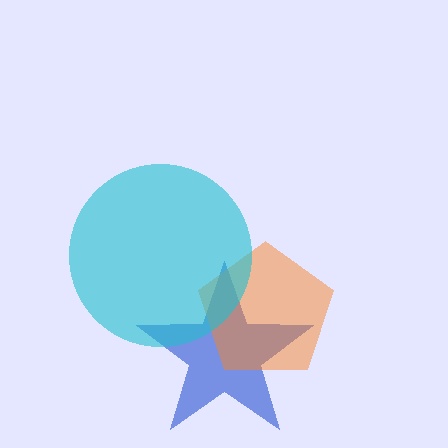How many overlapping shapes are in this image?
There are 3 overlapping shapes in the image.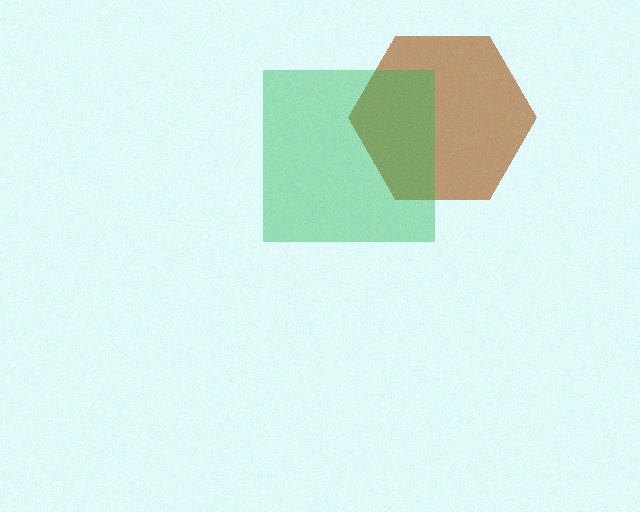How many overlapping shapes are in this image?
There are 2 overlapping shapes in the image.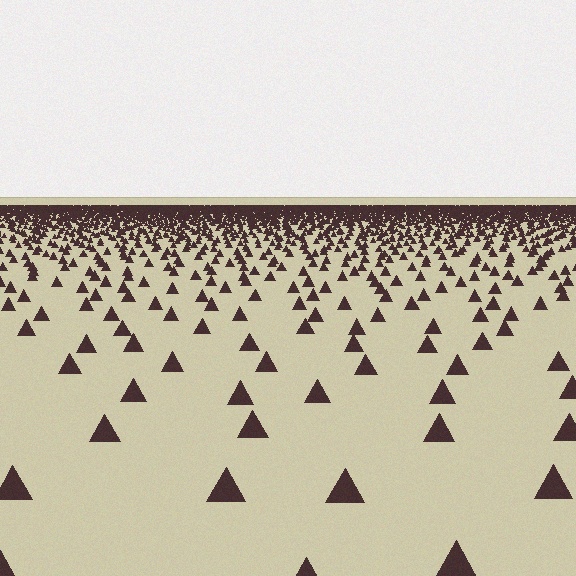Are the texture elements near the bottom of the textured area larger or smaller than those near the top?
Larger. Near the bottom, elements are closer to the viewer and appear at a bigger on-screen size.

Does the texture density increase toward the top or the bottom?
Density increases toward the top.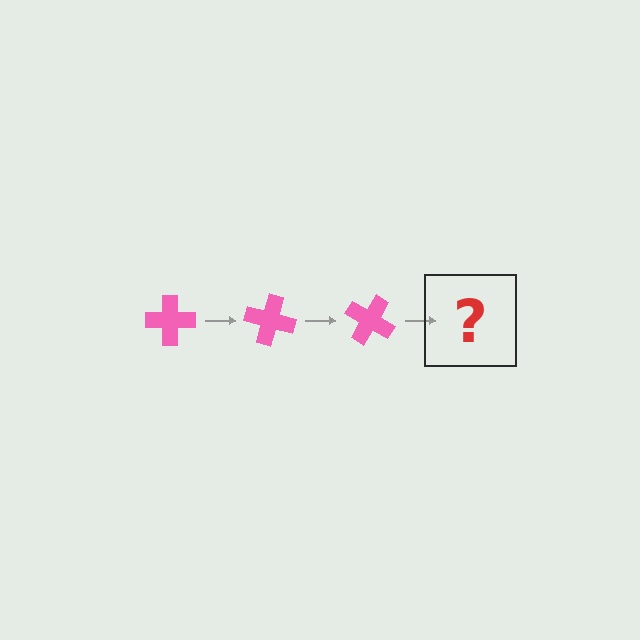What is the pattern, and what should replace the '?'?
The pattern is that the cross rotates 15 degrees each step. The '?' should be a pink cross rotated 45 degrees.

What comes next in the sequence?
The next element should be a pink cross rotated 45 degrees.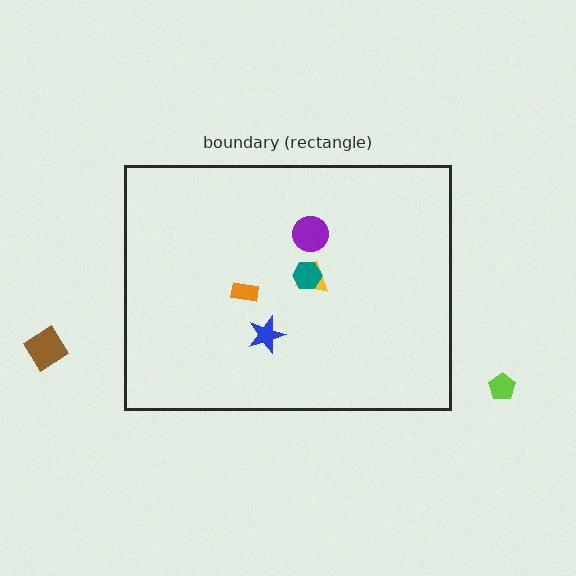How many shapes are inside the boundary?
5 inside, 2 outside.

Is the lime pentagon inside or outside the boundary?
Outside.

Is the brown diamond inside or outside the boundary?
Outside.